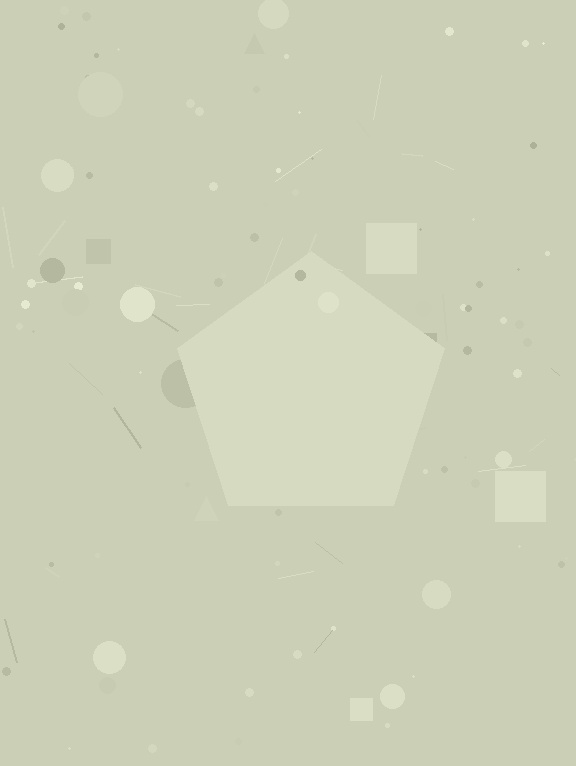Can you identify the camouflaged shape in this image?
The camouflaged shape is a pentagon.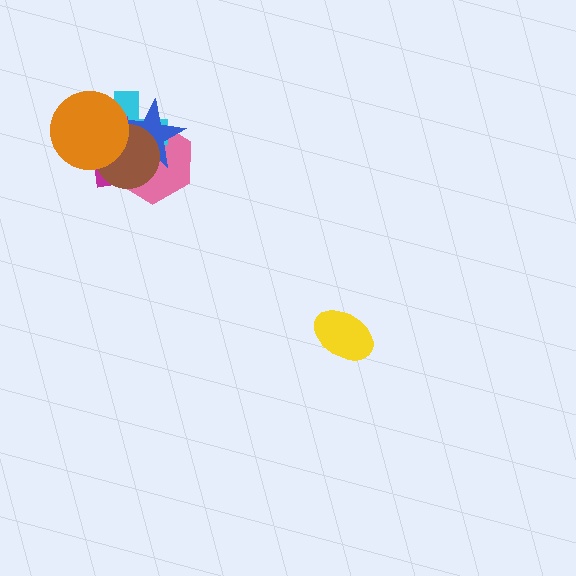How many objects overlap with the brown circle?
5 objects overlap with the brown circle.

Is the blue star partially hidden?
Yes, it is partially covered by another shape.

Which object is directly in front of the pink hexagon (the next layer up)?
The cyan cross is directly in front of the pink hexagon.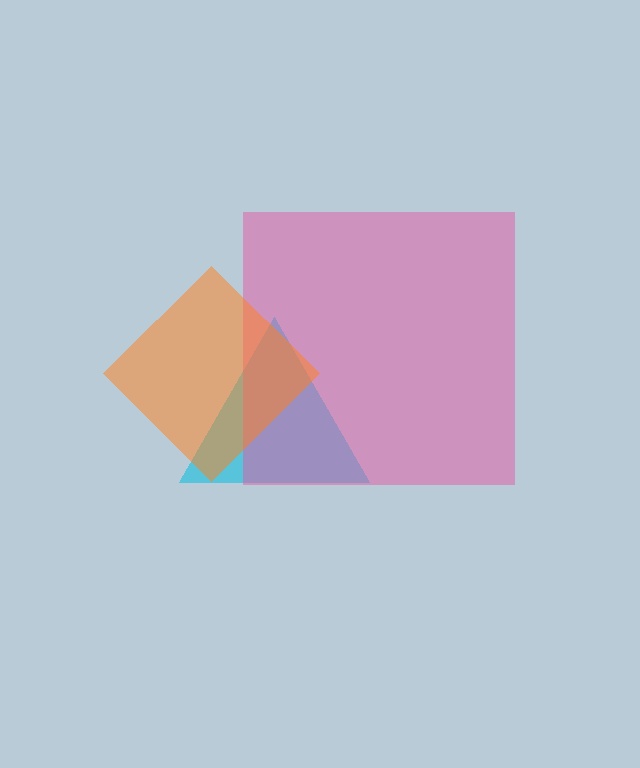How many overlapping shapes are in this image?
There are 3 overlapping shapes in the image.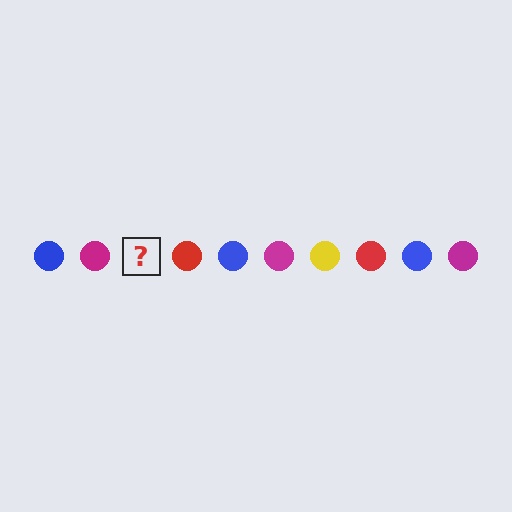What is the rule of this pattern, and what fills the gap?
The rule is that the pattern cycles through blue, magenta, yellow, red circles. The gap should be filled with a yellow circle.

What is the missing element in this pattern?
The missing element is a yellow circle.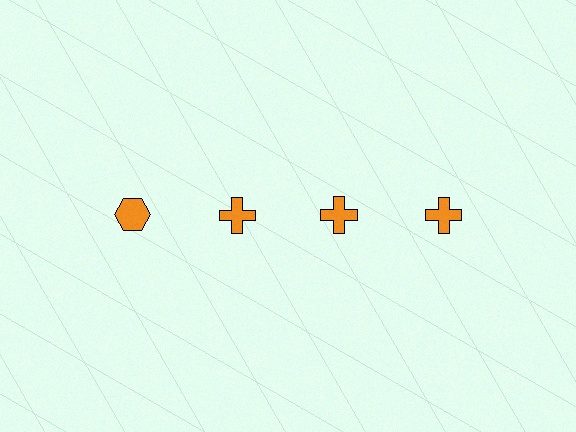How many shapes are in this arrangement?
There are 4 shapes arranged in a grid pattern.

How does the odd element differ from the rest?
It has a different shape: hexagon instead of cross.